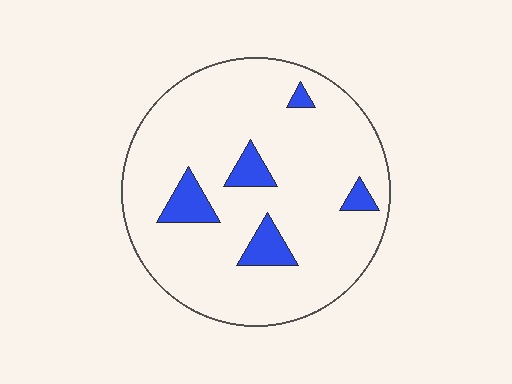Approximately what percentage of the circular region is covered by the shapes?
Approximately 10%.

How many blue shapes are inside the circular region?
5.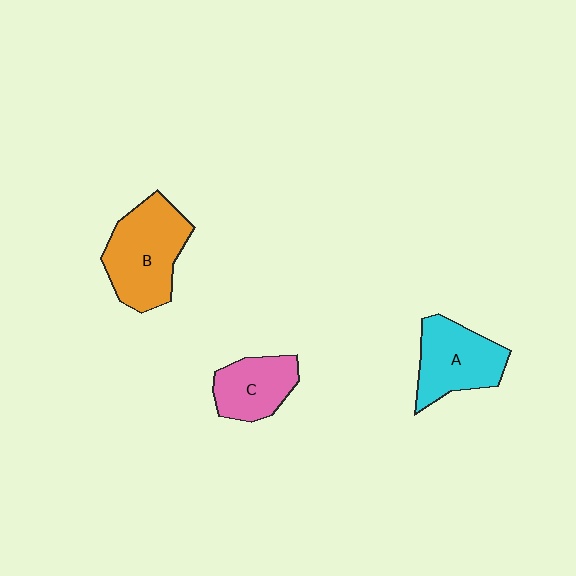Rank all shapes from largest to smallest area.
From largest to smallest: B (orange), A (cyan), C (pink).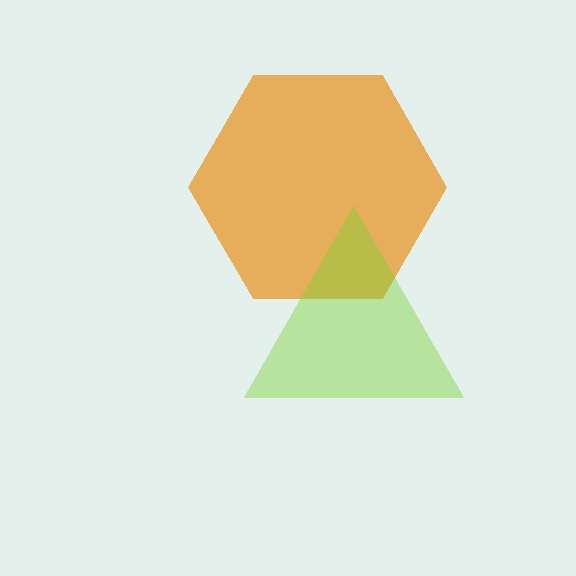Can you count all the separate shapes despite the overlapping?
Yes, there are 2 separate shapes.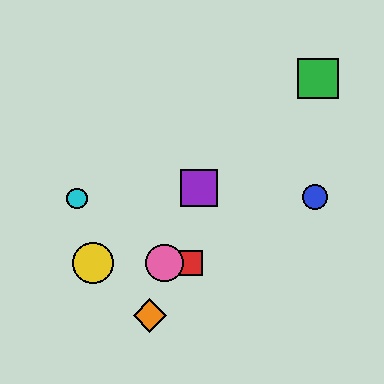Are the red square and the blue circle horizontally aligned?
No, the red square is at y≈263 and the blue circle is at y≈197.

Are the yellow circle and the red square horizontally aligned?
Yes, both are at y≈263.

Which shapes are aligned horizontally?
The red square, the yellow circle, the pink circle are aligned horizontally.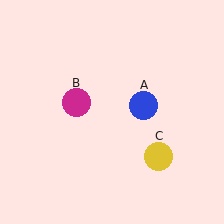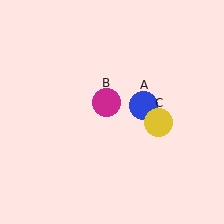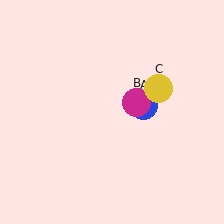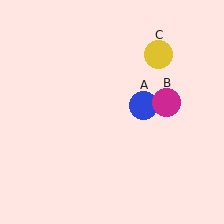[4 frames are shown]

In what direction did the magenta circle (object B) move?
The magenta circle (object B) moved right.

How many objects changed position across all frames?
2 objects changed position: magenta circle (object B), yellow circle (object C).